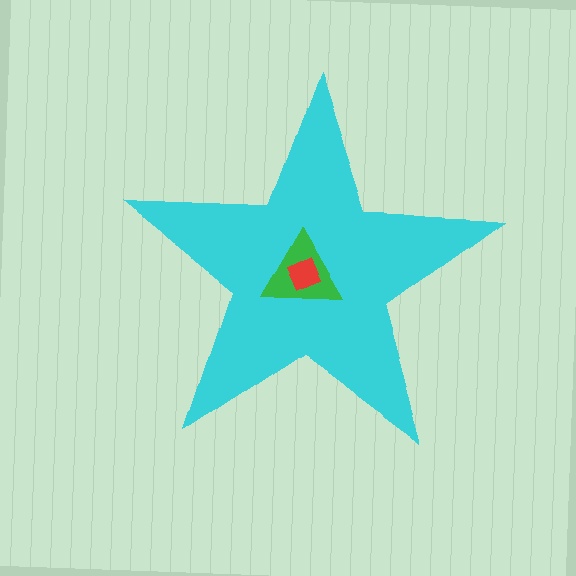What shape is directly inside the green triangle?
The red square.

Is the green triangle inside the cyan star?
Yes.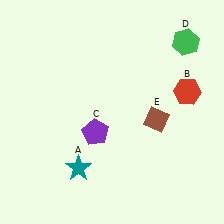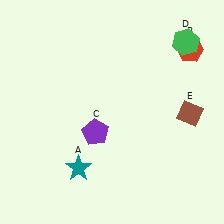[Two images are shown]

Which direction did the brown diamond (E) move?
The brown diamond (E) moved right.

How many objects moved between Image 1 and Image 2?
2 objects moved between the two images.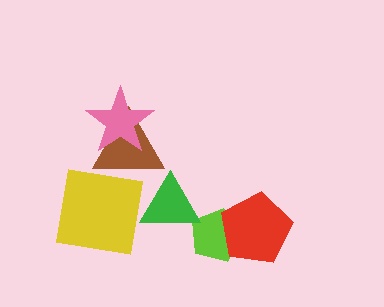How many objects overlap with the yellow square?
1 object overlaps with the yellow square.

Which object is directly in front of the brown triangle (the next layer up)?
The pink star is directly in front of the brown triangle.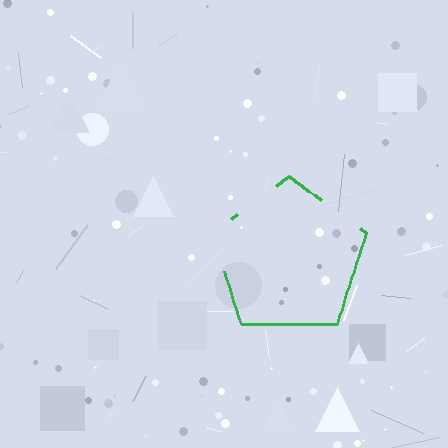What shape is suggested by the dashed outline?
The dashed outline suggests a pentagon.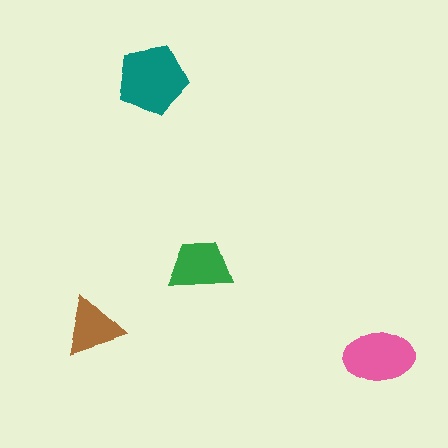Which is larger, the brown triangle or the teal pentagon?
The teal pentagon.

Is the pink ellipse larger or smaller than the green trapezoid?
Larger.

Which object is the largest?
The teal pentagon.